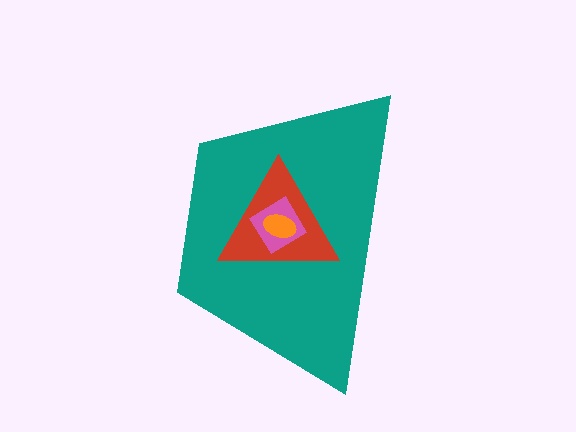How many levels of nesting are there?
4.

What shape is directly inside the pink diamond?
The orange ellipse.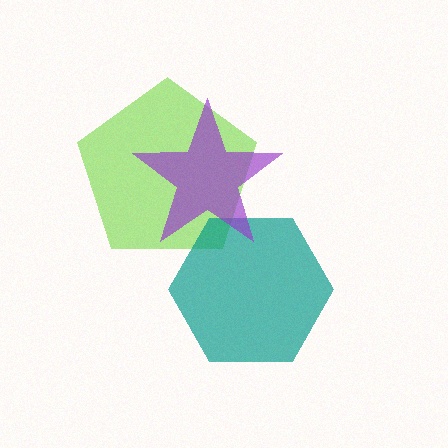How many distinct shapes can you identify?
There are 3 distinct shapes: a lime pentagon, a teal hexagon, a purple star.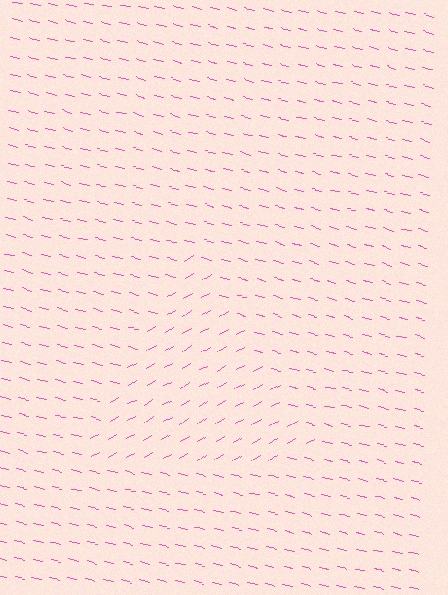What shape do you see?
I see a triangle.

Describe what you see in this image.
The image is filled with small pink line segments. A triangle region in the image has lines oriented differently from the surrounding lines, creating a visible texture boundary.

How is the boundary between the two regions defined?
The boundary is defined purely by a change in line orientation (approximately 45 degrees difference). All lines are the same color and thickness.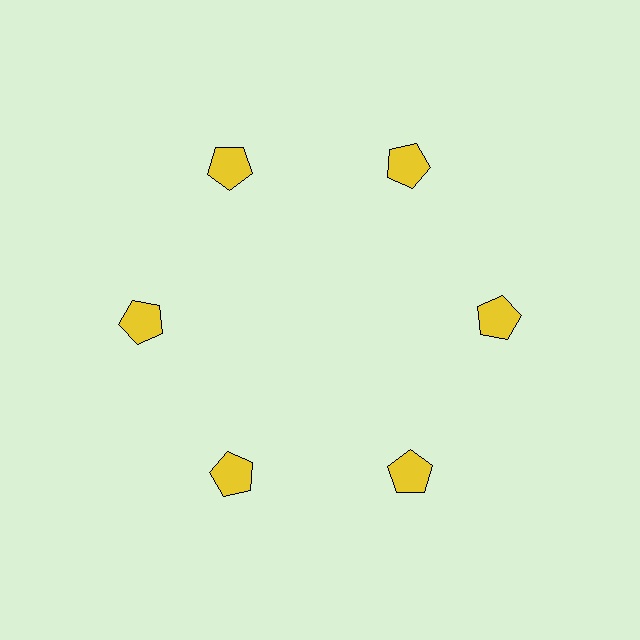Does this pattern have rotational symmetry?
Yes, this pattern has 6-fold rotational symmetry. It looks the same after rotating 60 degrees around the center.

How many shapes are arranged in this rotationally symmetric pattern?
There are 6 shapes, arranged in 6 groups of 1.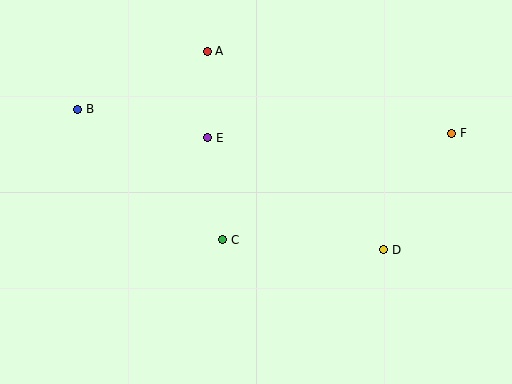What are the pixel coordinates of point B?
Point B is at (78, 109).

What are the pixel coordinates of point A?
Point A is at (207, 51).